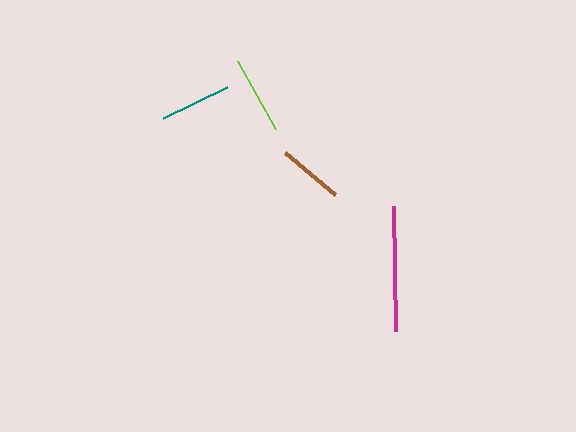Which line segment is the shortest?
The brown line is the shortest at approximately 65 pixels.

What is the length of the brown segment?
The brown segment is approximately 65 pixels long.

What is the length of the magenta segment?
The magenta segment is approximately 125 pixels long.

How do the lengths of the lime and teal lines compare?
The lime and teal lines are approximately the same length.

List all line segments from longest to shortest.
From longest to shortest: magenta, lime, teal, brown.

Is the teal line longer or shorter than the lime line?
The lime line is longer than the teal line.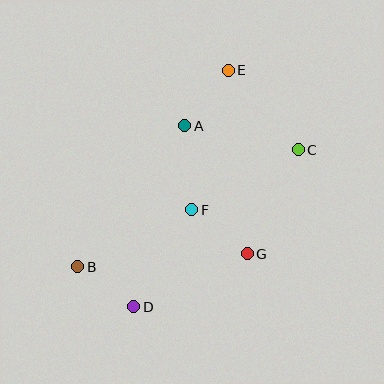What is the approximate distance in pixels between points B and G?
The distance between B and G is approximately 170 pixels.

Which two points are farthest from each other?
Points D and E are farthest from each other.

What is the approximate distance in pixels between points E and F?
The distance between E and F is approximately 144 pixels.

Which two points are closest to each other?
Points B and D are closest to each other.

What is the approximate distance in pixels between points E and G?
The distance between E and G is approximately 184 pixels.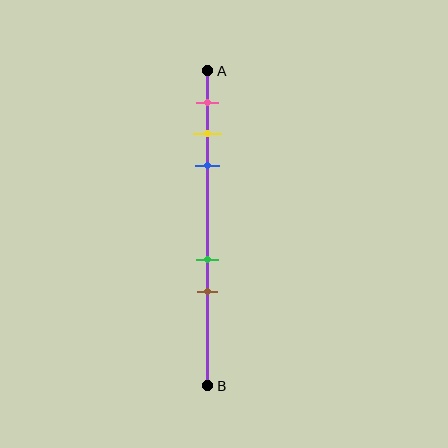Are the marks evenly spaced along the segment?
No, the marks are not evenly spaced.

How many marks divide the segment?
There are 5 marks dividing the segment.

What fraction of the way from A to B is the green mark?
The green mark is approximately 60% (0.6) of the way from A to B.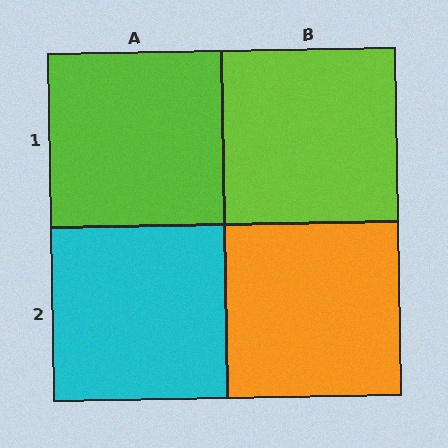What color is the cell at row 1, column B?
Lime.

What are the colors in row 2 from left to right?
Cyan, orange.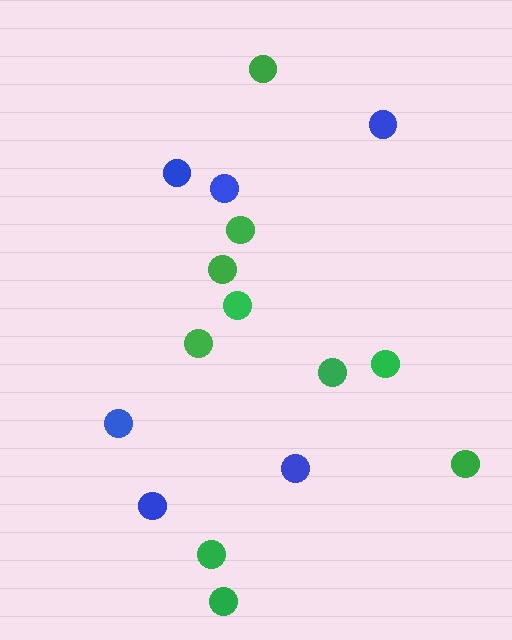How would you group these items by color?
There are 2 groups: one group of blue circles (6) and one group of green circles (10).